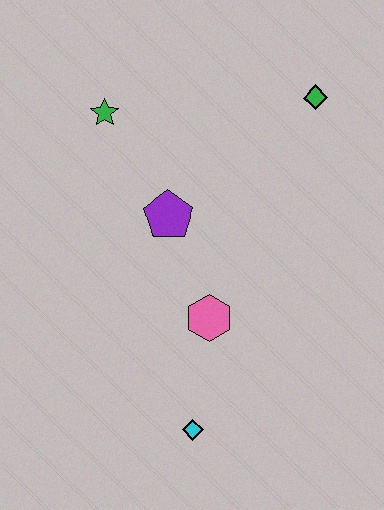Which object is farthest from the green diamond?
The cyan diamond is farthest from the green diamond.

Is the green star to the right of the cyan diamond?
No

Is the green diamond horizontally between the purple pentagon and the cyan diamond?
No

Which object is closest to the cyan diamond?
The pink hexagon is closest to the cyan diamond.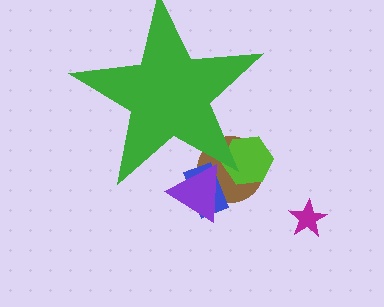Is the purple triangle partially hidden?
Yes, the purple triangle is partially hidden behind the green star.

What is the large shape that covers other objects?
A green star.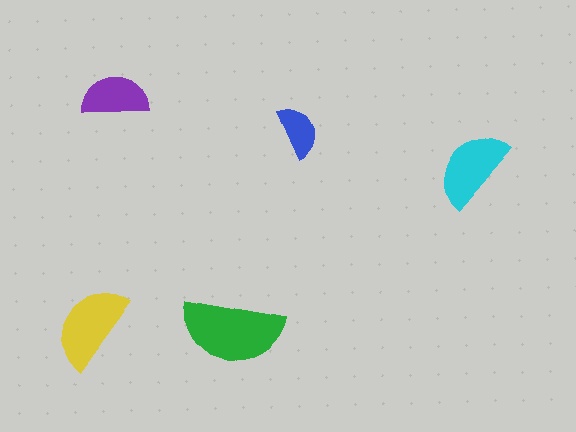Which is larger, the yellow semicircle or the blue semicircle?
The yellow one.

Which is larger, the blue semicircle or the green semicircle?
The green one.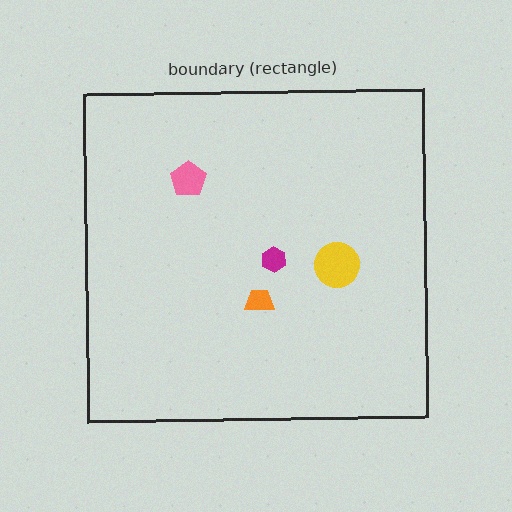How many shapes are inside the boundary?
4 inside, 0 outside.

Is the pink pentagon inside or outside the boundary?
Inside.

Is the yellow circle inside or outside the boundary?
Inside.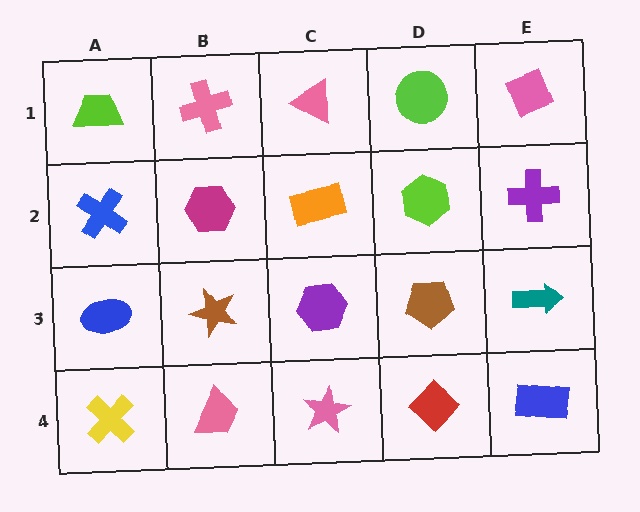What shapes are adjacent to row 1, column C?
An orange rectangle (row 2, column C), a pink cross (row 1, column B), a lime circle (row 1, column D).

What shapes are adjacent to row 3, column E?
A purple cross (row 2, column E), a blue rectangle (row 4, column E), a brown pentagon (row 3, column D).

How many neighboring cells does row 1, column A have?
2.